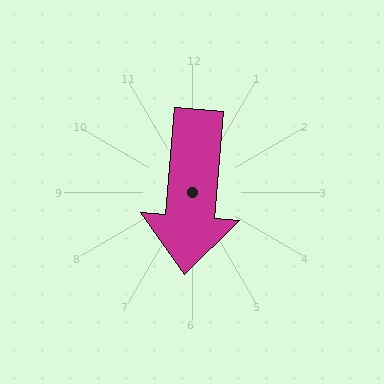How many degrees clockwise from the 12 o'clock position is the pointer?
Approximately 185 degrees.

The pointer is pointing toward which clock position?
Roughly 6 o'clock.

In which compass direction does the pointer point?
South.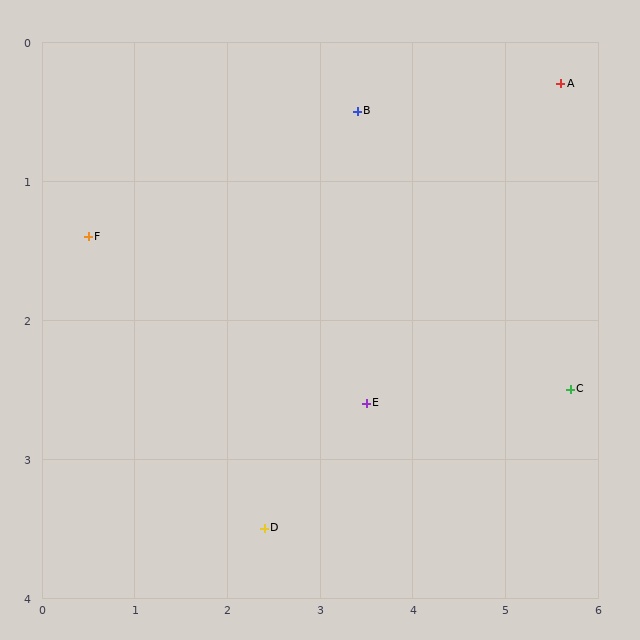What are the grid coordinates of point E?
Point E is at approximately (3.5, 2.6).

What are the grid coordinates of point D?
Point D is at approximately (2.4, 3.5).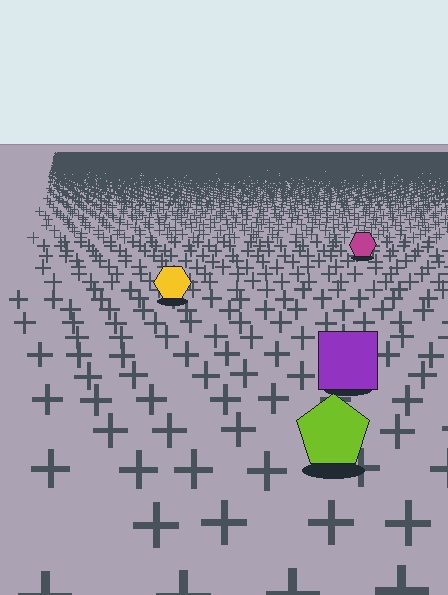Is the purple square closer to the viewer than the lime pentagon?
No. The lime pentagon is closer — you can tell from the texture gradient: the ground texture is coarser near it.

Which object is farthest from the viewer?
The magenta hexagon is farthest from the viewer. It appears smaller and the ground texture around it is denser.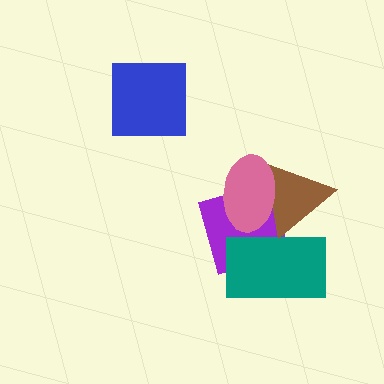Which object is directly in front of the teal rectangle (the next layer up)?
The brown triangle is directly in front of the teal rectangle.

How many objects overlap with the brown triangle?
3 objects overlap with the brown triangle.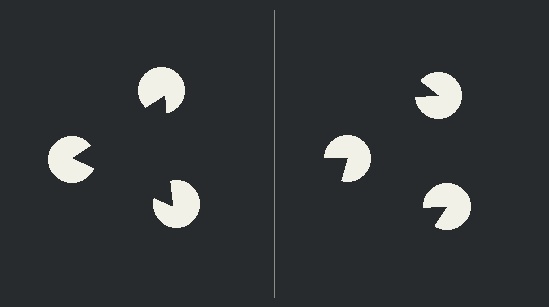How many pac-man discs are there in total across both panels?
6 — 3 on each side.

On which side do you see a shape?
An illusory triangle appears on the left side. On the right side the wedge cuts are rotated, so no coherent shape forms.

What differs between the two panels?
The pac-man discs are positioned identically on both sides; only the wedge orientations differ. On the left they align to a triangle; on the right they are misaligned.